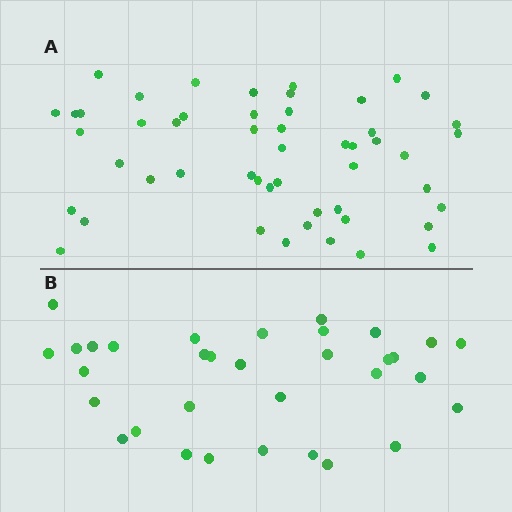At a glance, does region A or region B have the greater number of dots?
Region A (the top region) has more dots.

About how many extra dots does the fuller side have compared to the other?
Region A has approximately 20 more dots than region B.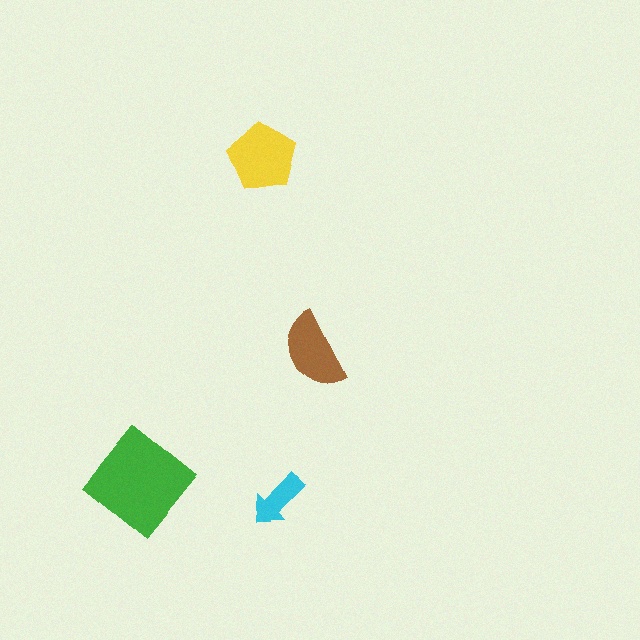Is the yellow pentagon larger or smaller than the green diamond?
Smaller.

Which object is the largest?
The green diamond.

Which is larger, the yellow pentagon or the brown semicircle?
The yellow pentagon.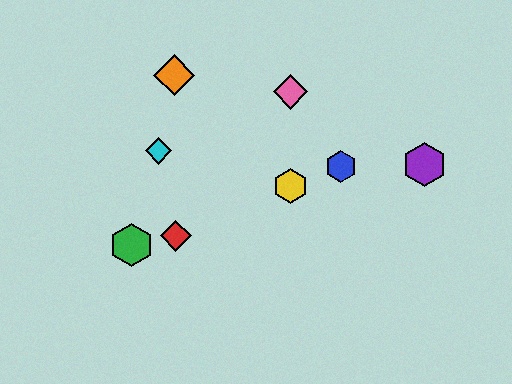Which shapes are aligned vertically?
The yellow hexagon, the pink diamond are aligned vertically.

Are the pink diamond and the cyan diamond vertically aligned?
No, the pink diamond is at x≈291 and the cyan diamond is at x≈159.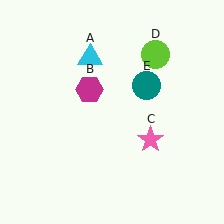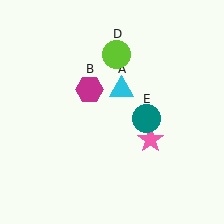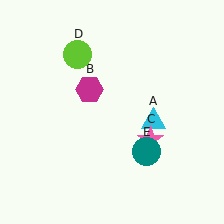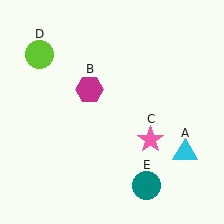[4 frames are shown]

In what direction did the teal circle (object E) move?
The teal circle (object E) moved down.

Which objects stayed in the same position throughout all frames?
Magenta hexagon (object B) and pink star (object C) remained stationary.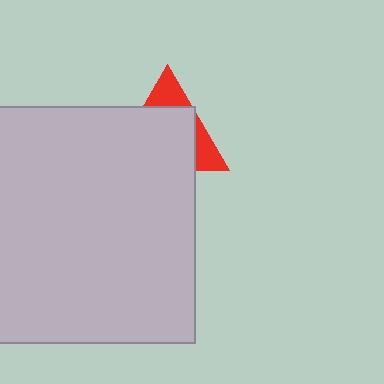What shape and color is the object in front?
The object in front is a light gray rectangle.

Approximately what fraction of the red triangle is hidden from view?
Roughly 69% of the red triangle is hidden behind the light gray rectangle.